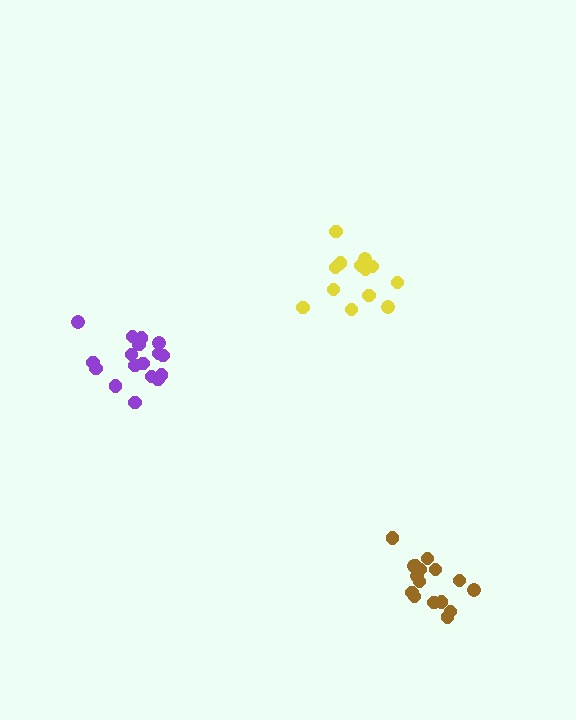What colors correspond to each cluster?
The clusters are colored: brown, purple, yellow.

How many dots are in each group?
Group 1: 16 dots, Group 2: 17 dots, Group 3: 13 dots (46 total).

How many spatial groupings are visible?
There are 3 spatial groupings.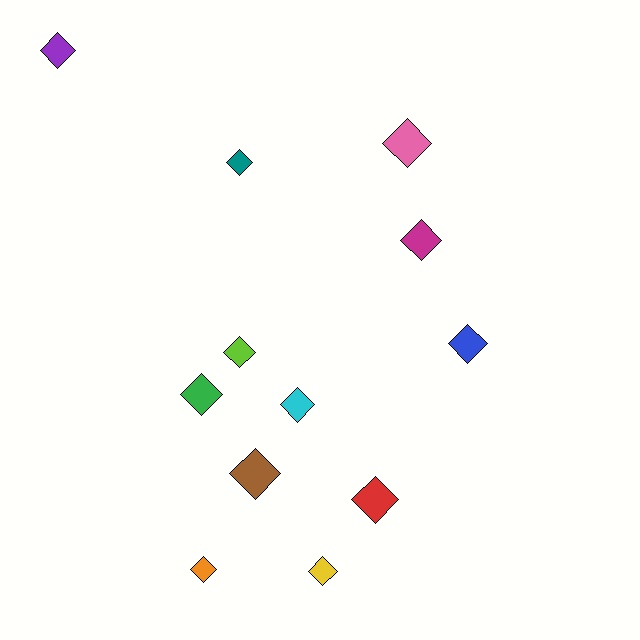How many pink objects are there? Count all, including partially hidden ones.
There is 1 pink object.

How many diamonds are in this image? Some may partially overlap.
There are 12 diamonds.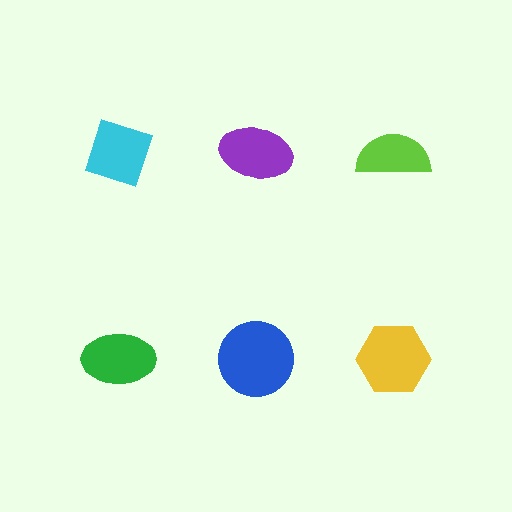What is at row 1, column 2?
A purple ellipse.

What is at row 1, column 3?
A lime semicircle.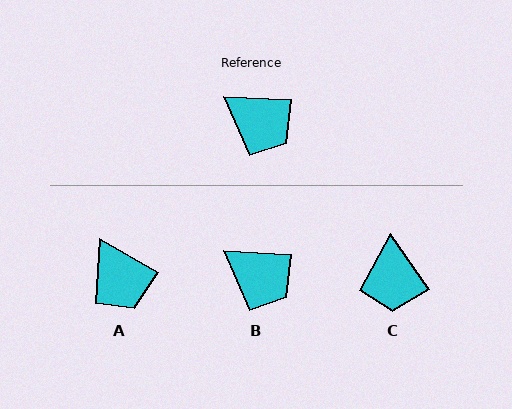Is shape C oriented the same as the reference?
No, it is off by about 52 degrees.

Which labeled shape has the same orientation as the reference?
B.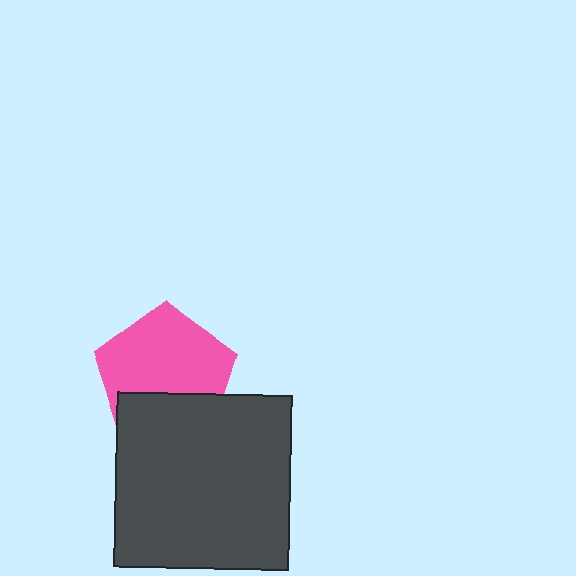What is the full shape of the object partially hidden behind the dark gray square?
The partially hidden object is a pink pentagon.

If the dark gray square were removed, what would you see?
You would see the complete pink pentagon.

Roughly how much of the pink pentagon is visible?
Most of it is visible (roughly 68%).